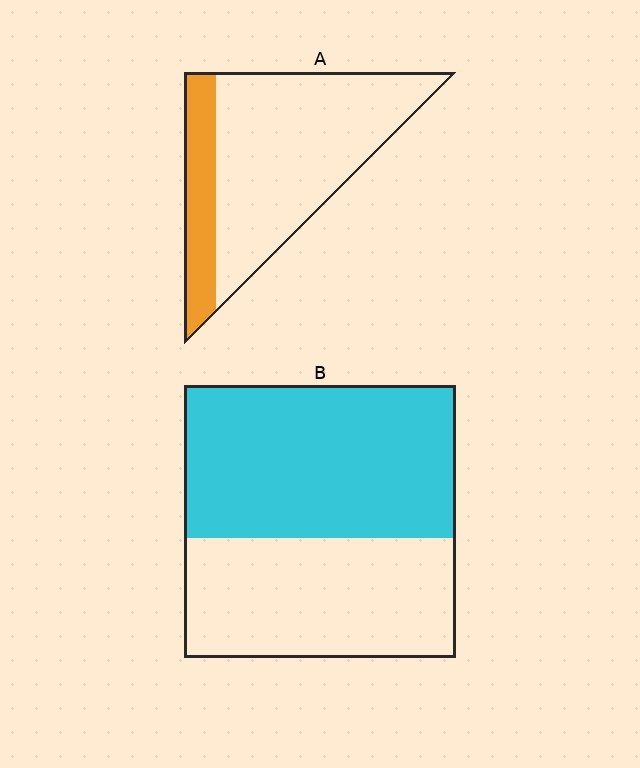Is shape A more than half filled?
No.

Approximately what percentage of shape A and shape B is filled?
A is approximately 20% and B is approximately 55%.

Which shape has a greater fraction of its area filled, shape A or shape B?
Shape B.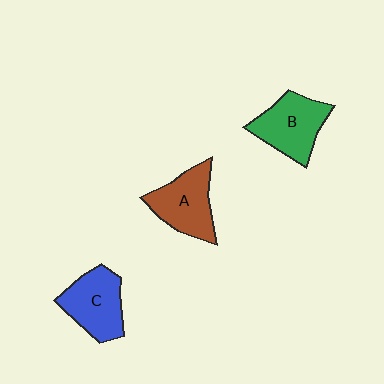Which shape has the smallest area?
Shape C (blue).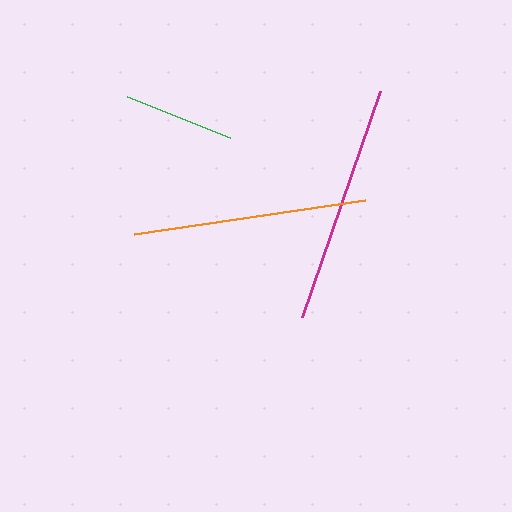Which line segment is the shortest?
The green line is the shortest at approximately 111 pixels.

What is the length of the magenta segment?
The magenta segment is approximately 239 pixels long.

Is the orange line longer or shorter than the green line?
The orange line is longer than the green line.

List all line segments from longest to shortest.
From longest to shortest: magenta, orange, green.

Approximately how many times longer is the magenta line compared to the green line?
The magenta line is approximately 2.2 times the length of the green line.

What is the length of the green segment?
The green segment is approximately 111 pixels long.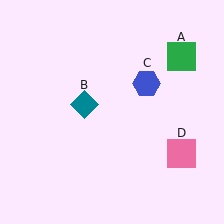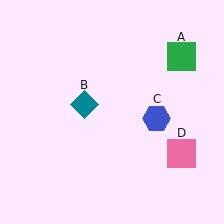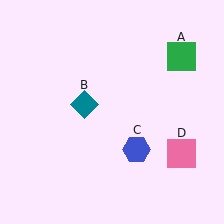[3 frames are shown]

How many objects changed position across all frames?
1 object changed position: blue hexagon (object C).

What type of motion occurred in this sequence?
The blue hexagon (object C) rotated clockwise around the center of the scene.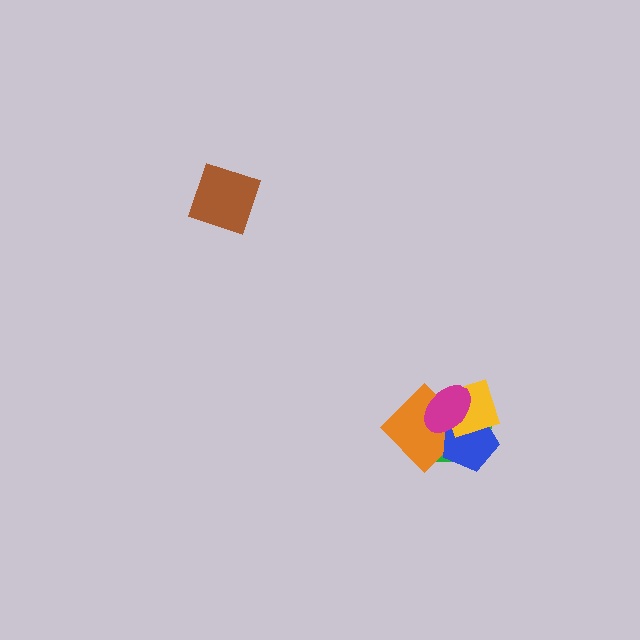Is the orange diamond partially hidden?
Yes, it is partially covered by another shape.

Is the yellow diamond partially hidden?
Yes, it is partially covered by another shape.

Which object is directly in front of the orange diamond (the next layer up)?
The blue pentagon is directly in front of the orange diamond.